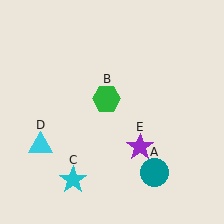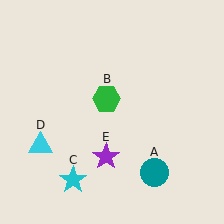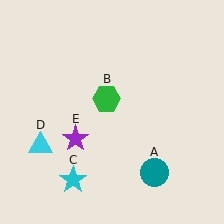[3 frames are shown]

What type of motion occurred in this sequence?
The purple star (object E) rotated clockwise around the center of the scene.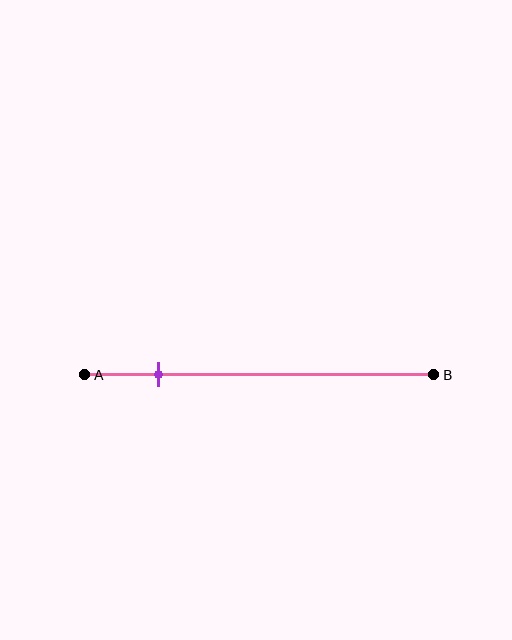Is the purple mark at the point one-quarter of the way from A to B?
No, the mark is at about 20% from A, not at the 25% one-quarter point.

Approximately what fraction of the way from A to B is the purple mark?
The purple mark is approximately 20% of the way from A to B.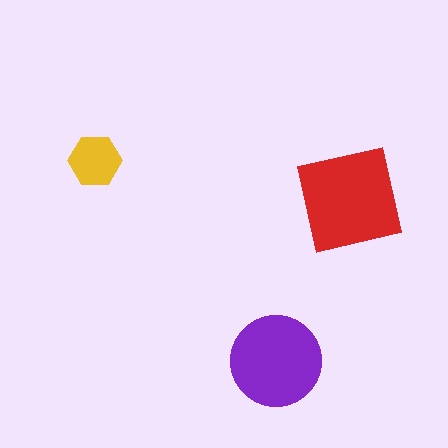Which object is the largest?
The red square.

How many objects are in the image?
There are 3 objects in the image.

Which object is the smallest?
The yellow hexagon.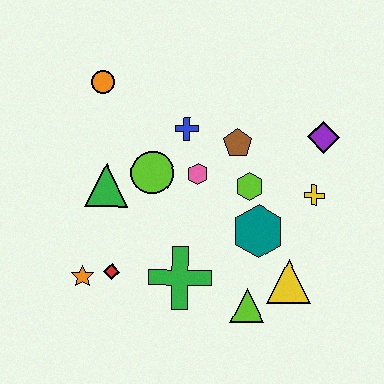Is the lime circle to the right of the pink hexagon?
No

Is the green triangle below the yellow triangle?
No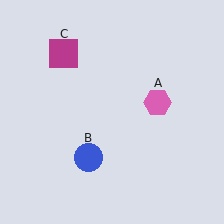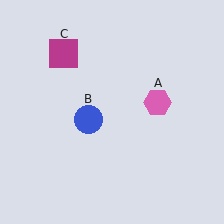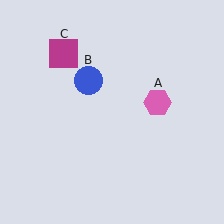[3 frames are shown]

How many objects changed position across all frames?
1 object changed position: blue circle (object B).